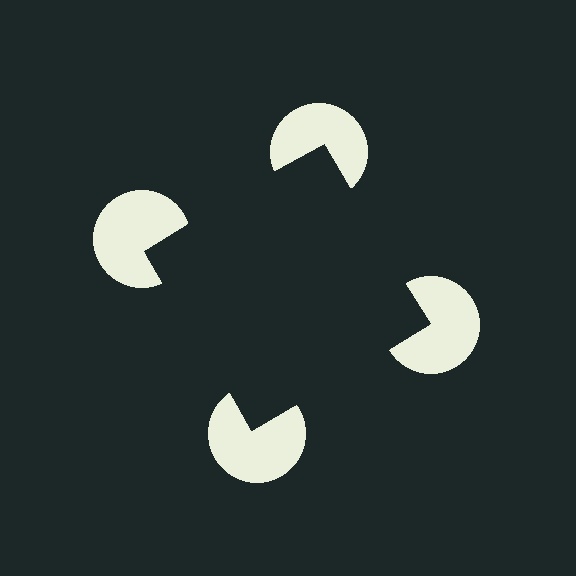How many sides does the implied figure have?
4 sides.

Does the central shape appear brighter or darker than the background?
It typically appears slightly darker than the background, even though no actual brightness change is drawn.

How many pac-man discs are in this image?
There are 4 — one at each vertex of the illusory square.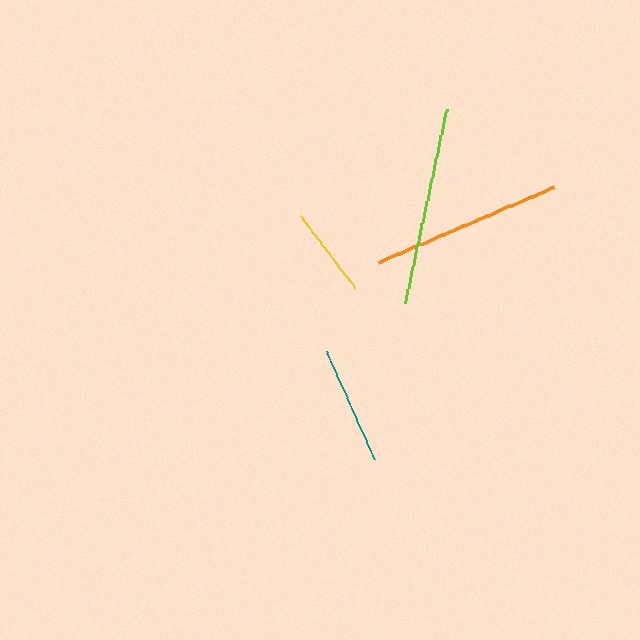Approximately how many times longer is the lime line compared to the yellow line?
The lime line is approximately 2.2 times the length of the yellow line.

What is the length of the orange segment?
The orange segment is approximately 191 pixels long.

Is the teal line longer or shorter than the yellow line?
The teal line is longer than the yellow line.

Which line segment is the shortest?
The yellow line is the shortest at approximately 90 pixels.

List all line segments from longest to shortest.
From longest to shortest: lime, orange, teal, yellow.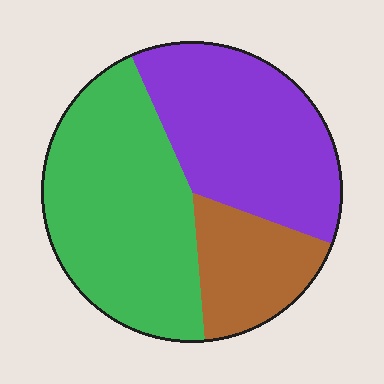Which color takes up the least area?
Brown, at roughly 20%.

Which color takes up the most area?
Green, at roughly 45%.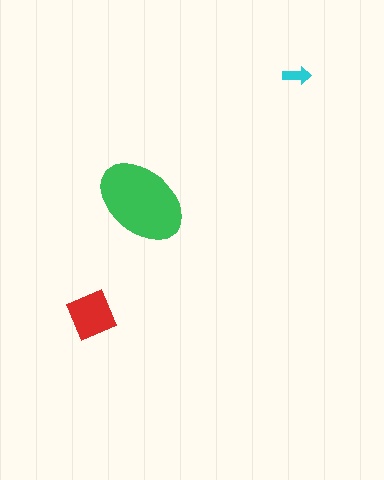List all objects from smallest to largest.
The cyan arrow, the red square, the green ellipse.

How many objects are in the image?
There are 3 objects in the image.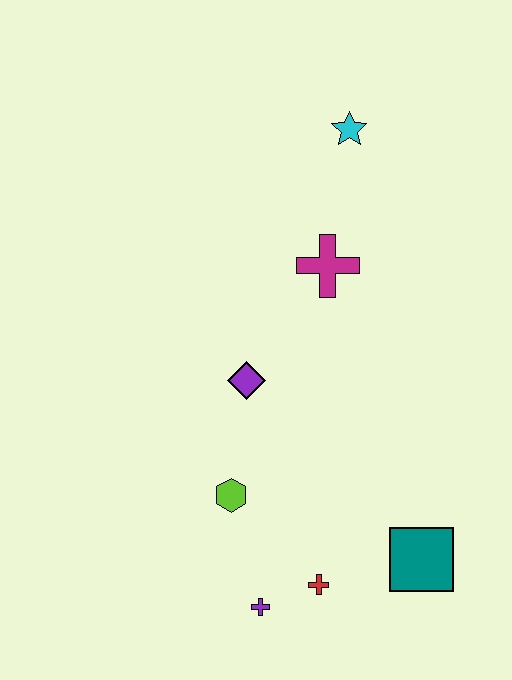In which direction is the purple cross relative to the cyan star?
The purple cross is below the cyan star.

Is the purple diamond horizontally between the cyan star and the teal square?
No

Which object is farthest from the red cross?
The cyan star is farthest from the red cross.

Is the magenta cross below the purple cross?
No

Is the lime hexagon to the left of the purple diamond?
Yes